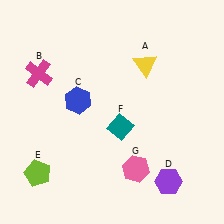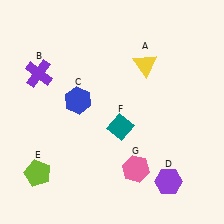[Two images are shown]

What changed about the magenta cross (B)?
In Image 1, B is magenta. In Image 2, it changed to purple.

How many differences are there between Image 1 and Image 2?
There is 1 difference between the two images.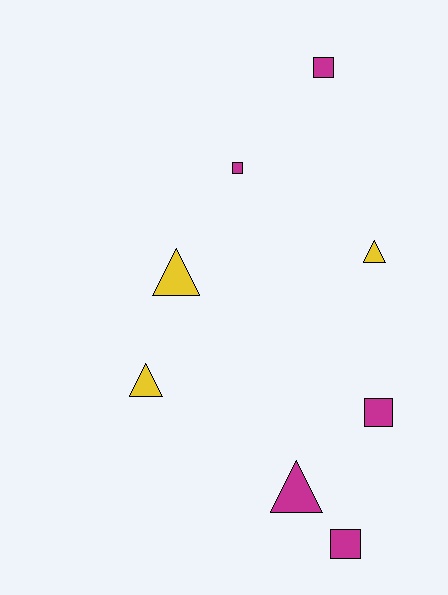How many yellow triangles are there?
There are 3 yellow triangles.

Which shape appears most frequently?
Square, with 4 objects.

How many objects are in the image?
There are 8 objects.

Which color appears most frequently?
Magenta, with 5 objects.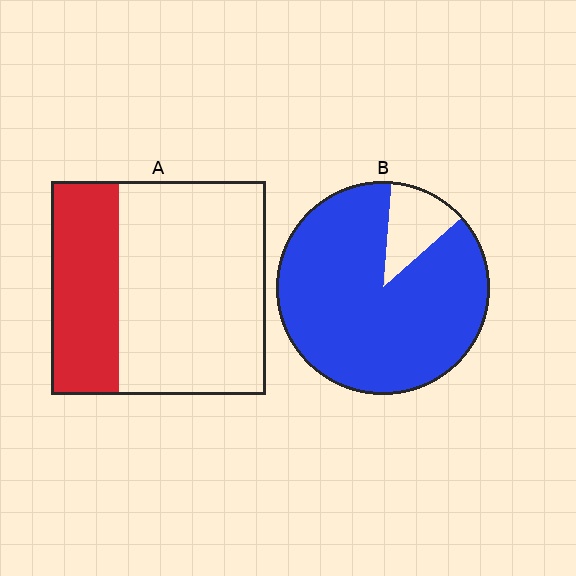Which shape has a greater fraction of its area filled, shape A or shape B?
Shape B.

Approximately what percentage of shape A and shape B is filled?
A is approximately 30% and B is approximately 90%.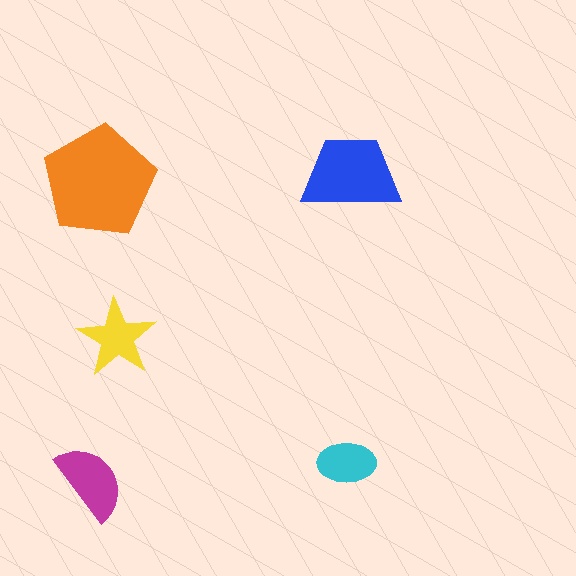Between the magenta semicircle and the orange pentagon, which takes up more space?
The orange pentagon.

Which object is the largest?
The orange pentagon.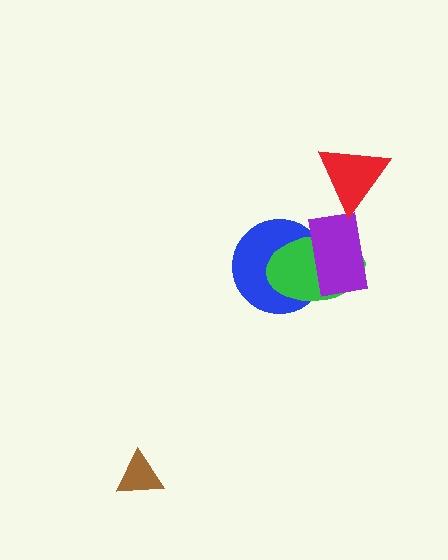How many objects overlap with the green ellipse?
2 objects overlap with the green ellipse.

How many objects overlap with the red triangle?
0 objects overlap with the red triangle.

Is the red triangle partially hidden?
No, no other shape covers it.